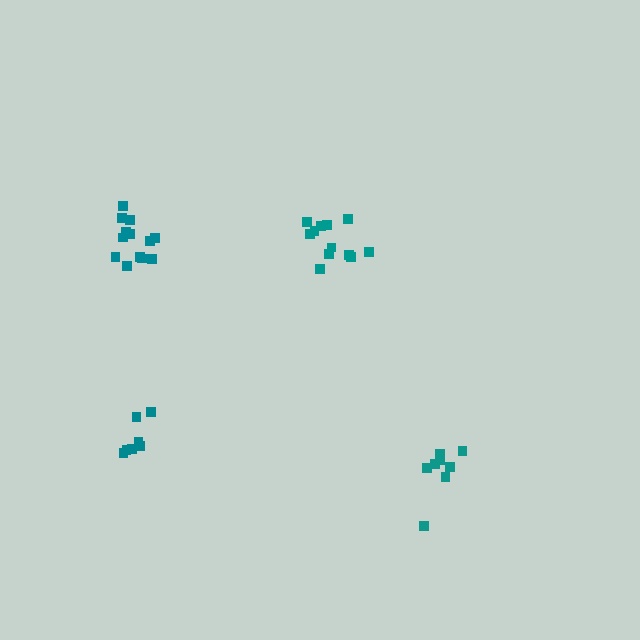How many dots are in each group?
Group 1: 13 dots, Group 2: 12 dots, Group 3: 7 dots, Group 4: 8 dots (40 total).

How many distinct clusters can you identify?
There are 4 distinct clusters.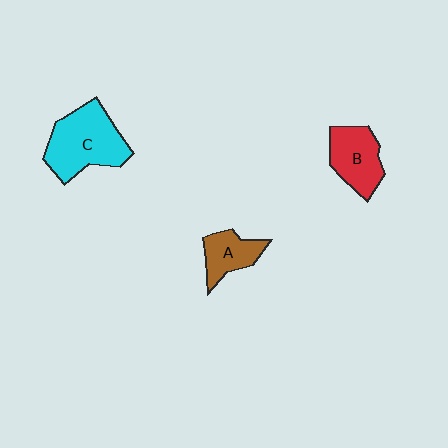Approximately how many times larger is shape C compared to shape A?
Approximately 2.0 times.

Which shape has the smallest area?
Shape A (brown).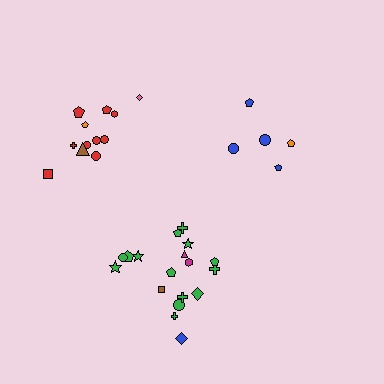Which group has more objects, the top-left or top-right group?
The top-left group.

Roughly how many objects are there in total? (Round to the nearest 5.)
Roughly 35 objects in total.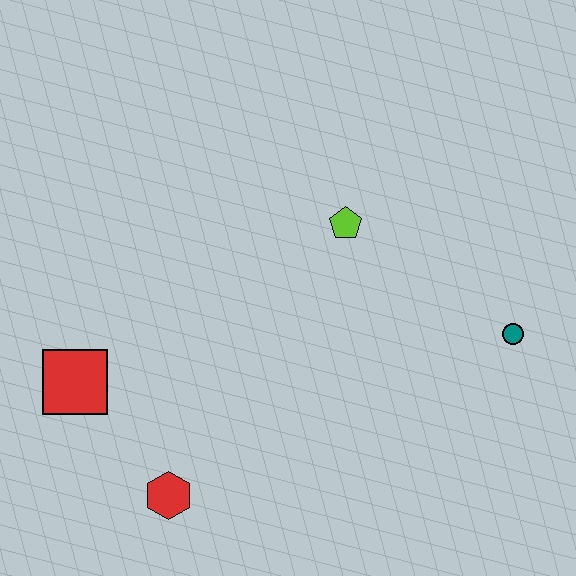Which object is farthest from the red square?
The teal circle is farthest from the red square.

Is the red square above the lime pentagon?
No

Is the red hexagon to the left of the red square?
No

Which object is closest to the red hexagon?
The red square is closest to the red hexagon.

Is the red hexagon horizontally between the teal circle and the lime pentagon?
No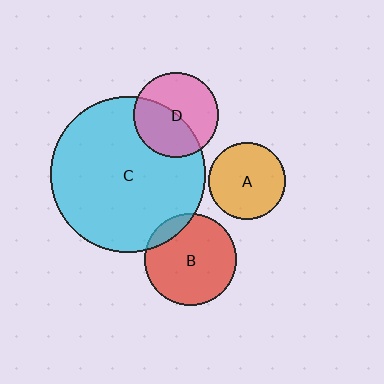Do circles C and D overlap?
Yes.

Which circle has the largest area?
Circle C (cyan).